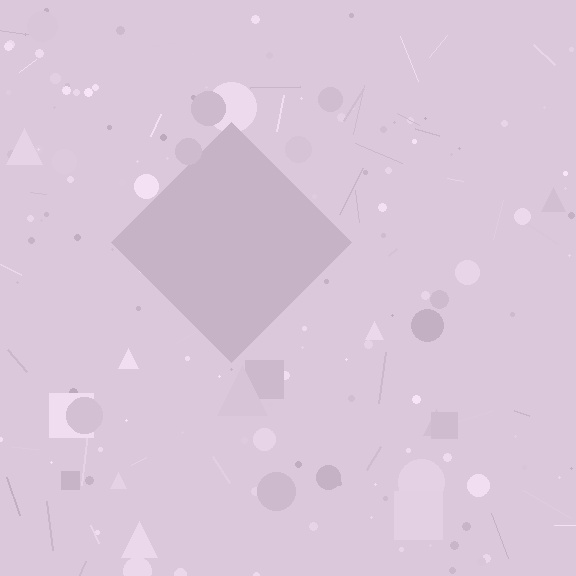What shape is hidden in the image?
A diamond is hidden in the image.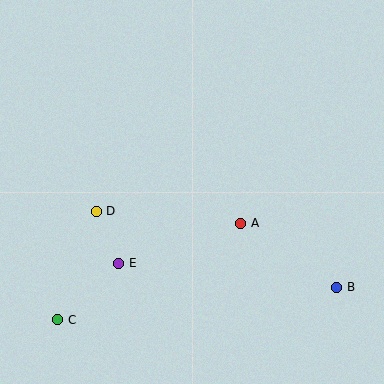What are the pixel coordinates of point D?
Point D is at (96, 211).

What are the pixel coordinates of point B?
Point B is at (337, 288).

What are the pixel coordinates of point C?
Point C is at (58, 320).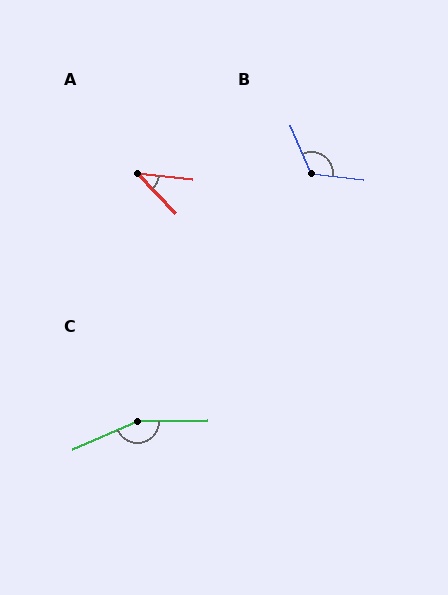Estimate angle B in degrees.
Approximately 118 degrees.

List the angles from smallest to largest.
A (40°), B (118°), C (157°).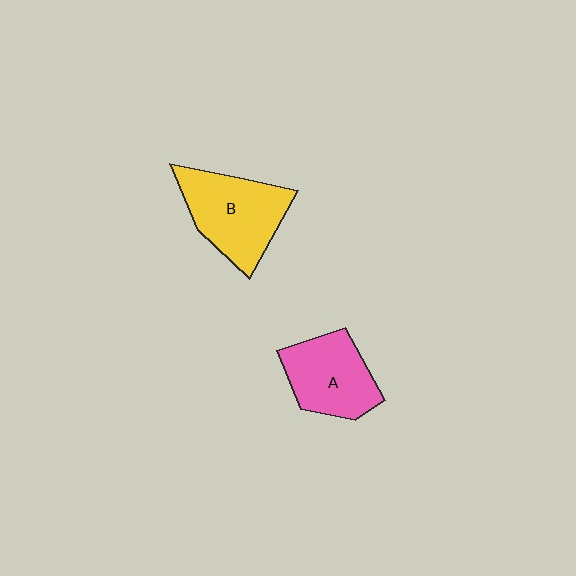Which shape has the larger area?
Shape B (yellow).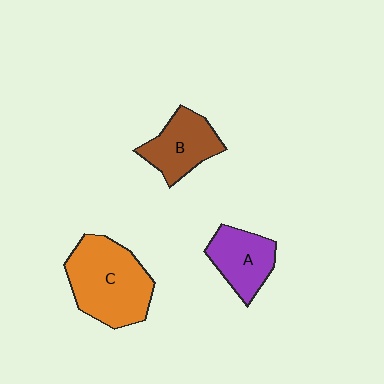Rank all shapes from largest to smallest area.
From largest to smallest: C (orange), B (brown), A (purple).